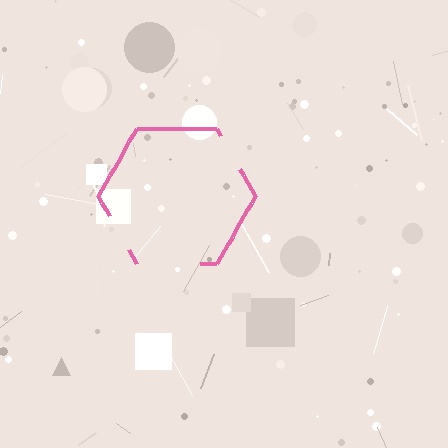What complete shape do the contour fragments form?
The contour fragments form a hexagon.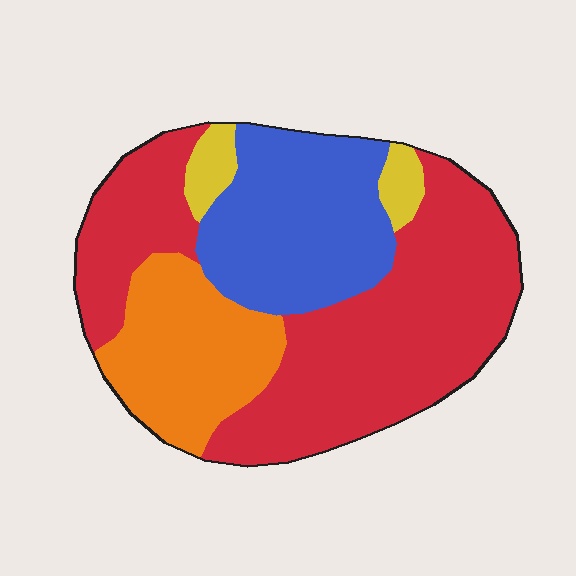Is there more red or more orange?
Red.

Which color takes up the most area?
Red, at roughly 50%.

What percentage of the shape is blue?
Blue takes up between a sixth and a third of the shape.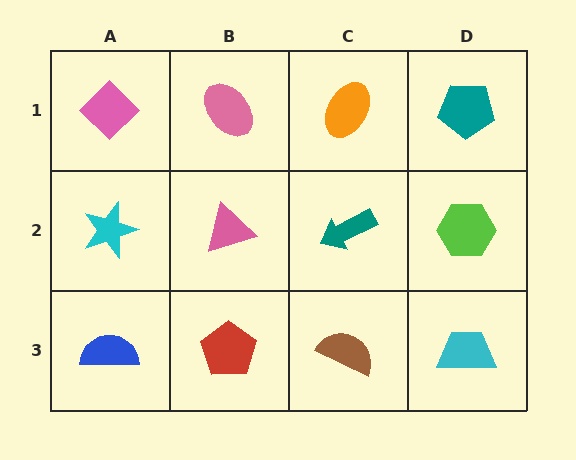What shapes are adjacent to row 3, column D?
A lime hexagon (row 2, column D), a brown semicircle (row 3, column C).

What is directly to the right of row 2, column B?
A teal arrow.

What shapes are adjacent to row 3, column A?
A cyan star (row 2, column A), a red pentagon (row 3, column B).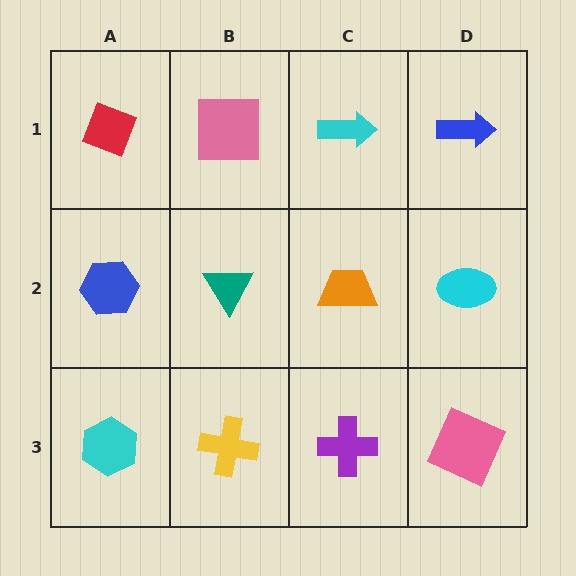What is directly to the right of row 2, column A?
A teal triangle.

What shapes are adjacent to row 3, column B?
A teal triangle (row 2, column B), a cyan hexagon (row 3, column A), a purple cross (row 3, column C).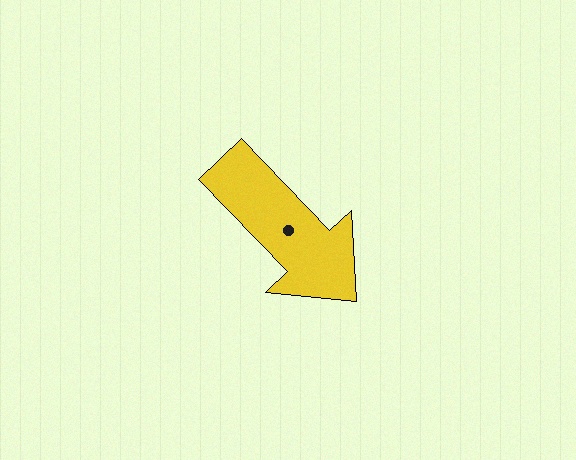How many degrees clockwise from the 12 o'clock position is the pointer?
Approximately 136 degrees.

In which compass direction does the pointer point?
Southeast.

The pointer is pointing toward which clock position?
Roughly 5 o'clock.